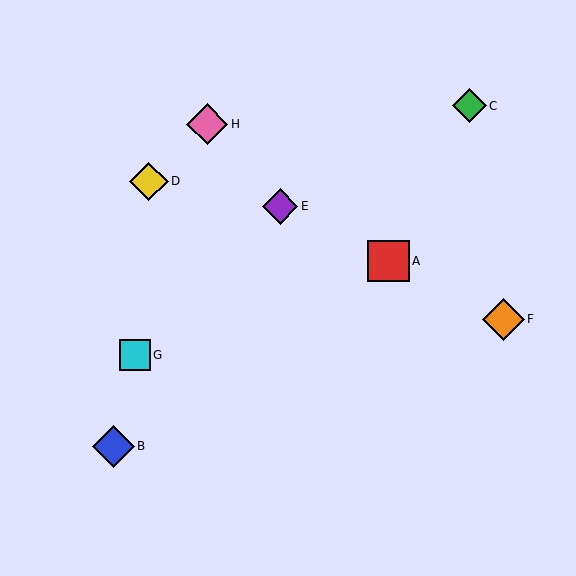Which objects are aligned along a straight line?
Objects A, E, F are aligned along a straight line.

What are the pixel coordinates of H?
Object H is at (207, 124).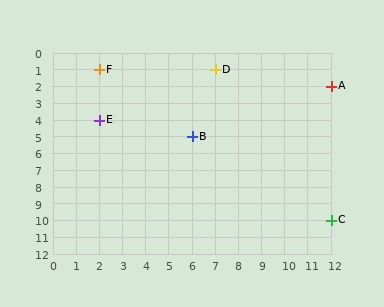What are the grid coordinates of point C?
Point C is at grid coordinates (12, 10).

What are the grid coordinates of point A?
Point A is at grid coordinates (12, 2).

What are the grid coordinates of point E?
Point E is at grid coordinates (2, 4).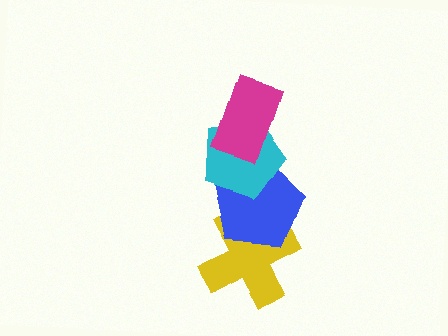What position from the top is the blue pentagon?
The blue pentagon is 3rd from the top.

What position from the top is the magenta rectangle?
The magenta rectangle is 1st from the top.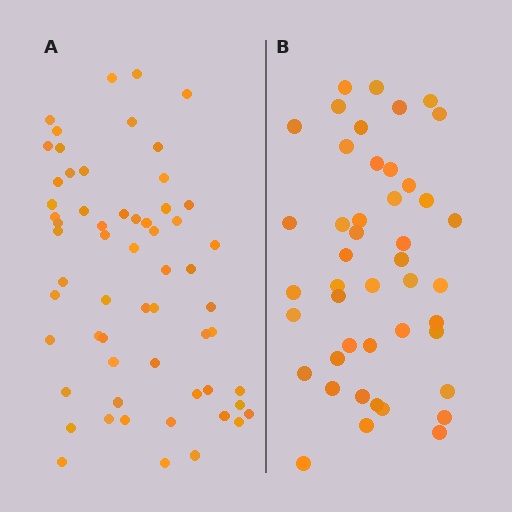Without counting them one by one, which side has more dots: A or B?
Region A (the left region) has more dots.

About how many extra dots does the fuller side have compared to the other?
Region A has approximately 15 more dots than region B.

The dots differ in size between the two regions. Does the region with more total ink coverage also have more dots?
No. Region B has more total ink coverage because its dots are larger, but region A actually contains more individual dots. Total area can be misleading — the number of items is what matters here.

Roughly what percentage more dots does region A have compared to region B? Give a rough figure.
About 35% more.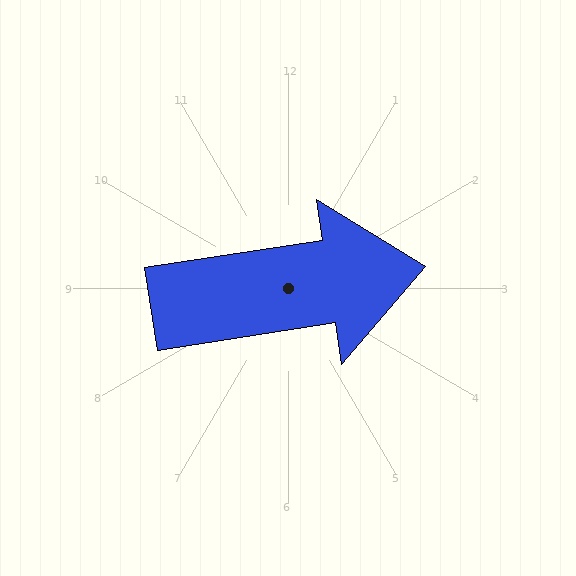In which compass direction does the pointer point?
East.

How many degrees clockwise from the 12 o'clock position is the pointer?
Approximately 81 degrees.